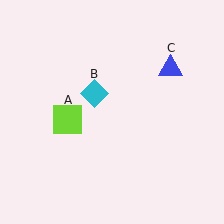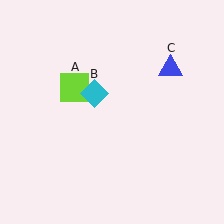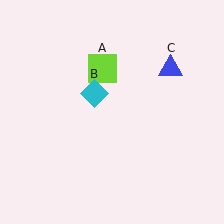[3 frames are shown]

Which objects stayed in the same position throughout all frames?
Cyan diamond (object B) and blue triangle (object C) remained stationary.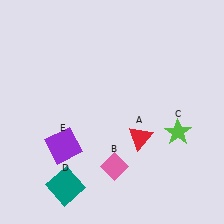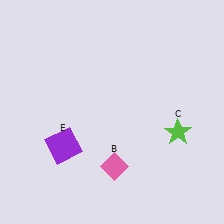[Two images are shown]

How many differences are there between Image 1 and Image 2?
There are 2 differences between the two images.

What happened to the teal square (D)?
The teal square (D) was removed in Image 2. It was in the bottom-left area of Image 1.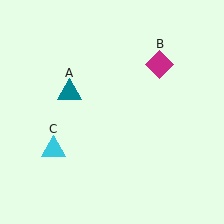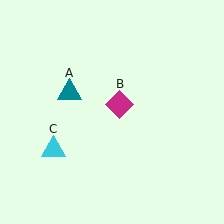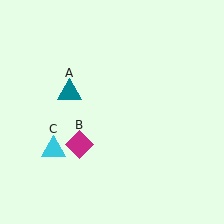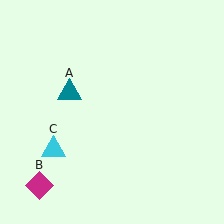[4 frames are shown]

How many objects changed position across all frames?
1 object changed position: magenta diamond (object B).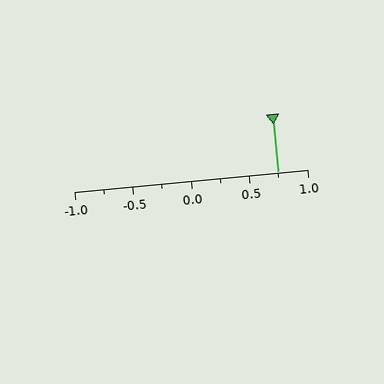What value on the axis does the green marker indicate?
The marker indicates approximately 0.75.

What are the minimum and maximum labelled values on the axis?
The axis runs from -1.0 to 1.0.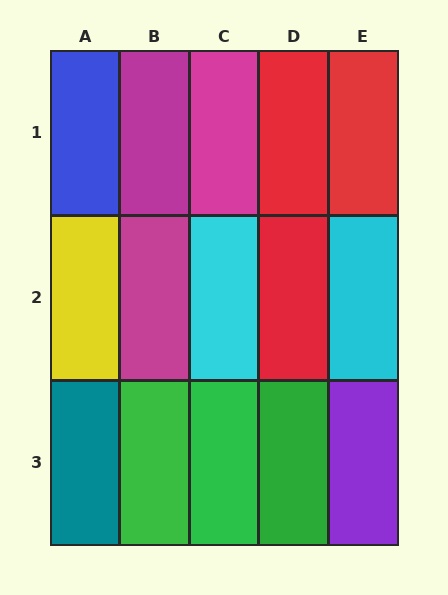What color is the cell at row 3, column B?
Green.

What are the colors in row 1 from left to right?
Blue, magenta, magenta, red, red.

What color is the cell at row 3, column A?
Teal.